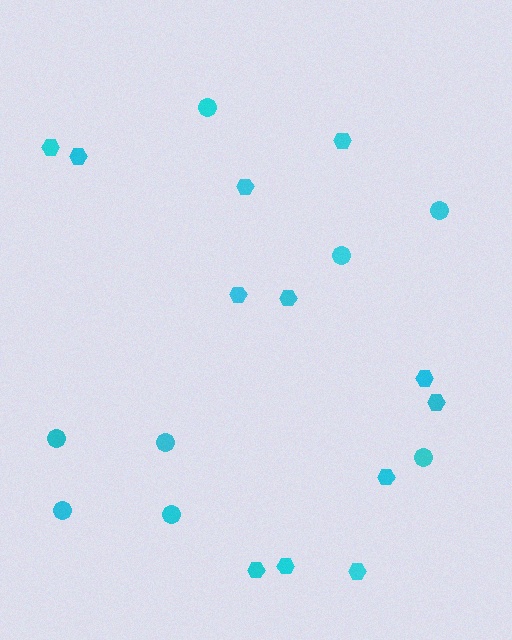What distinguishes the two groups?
There are 2 groups: one group of hexagons (12) and one group of circles (8).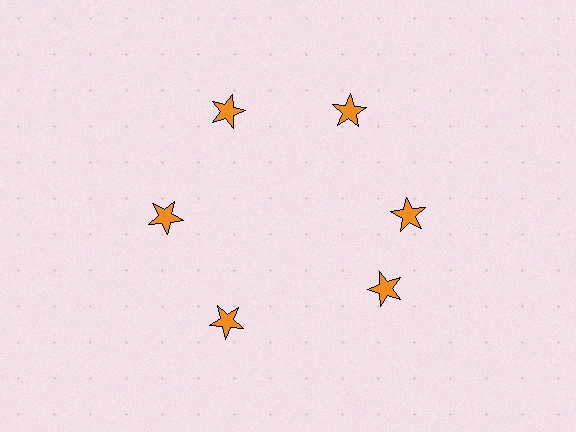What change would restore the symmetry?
The symmetry would be restored by rotating it back into even spacing with its neighbors so that all 6 stars sit at equal angles and equal distance from the center.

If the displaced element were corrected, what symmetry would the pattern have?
It would have 6-fold rotational symmetry — the pattern would map onto itself every 60 degrees.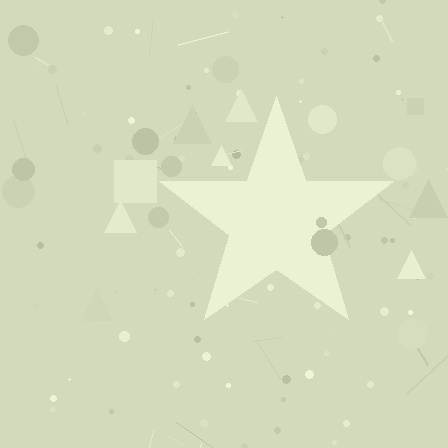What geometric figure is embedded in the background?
A star is embedded in the background.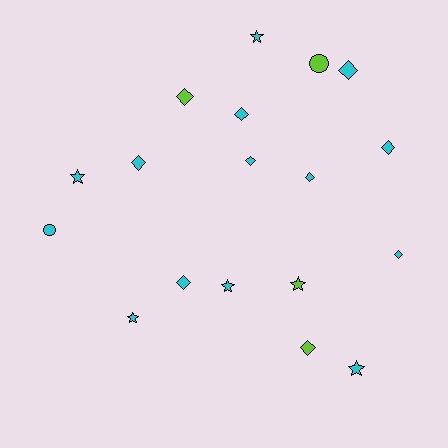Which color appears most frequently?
Cyan, with 14 objects.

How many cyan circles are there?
There is 1 cyan circle.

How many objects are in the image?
There are 18 objects.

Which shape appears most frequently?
Diamond, with 10 objects.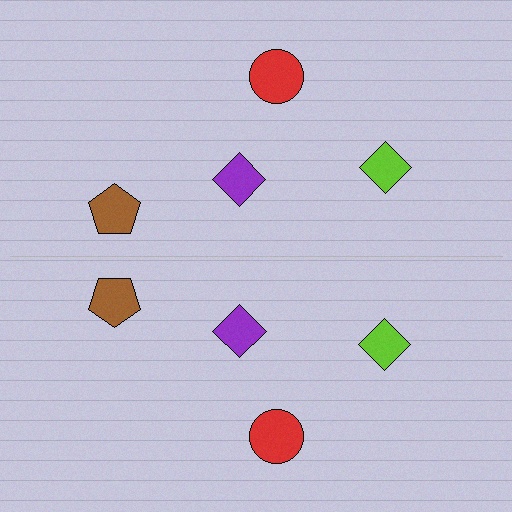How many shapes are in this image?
There are 8 shapes in this image.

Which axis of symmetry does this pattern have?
The pattern has a horizontal axis of symmetry running through the center of the image.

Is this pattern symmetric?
Yes, this pattern has bilateral (reflection) symmetry.